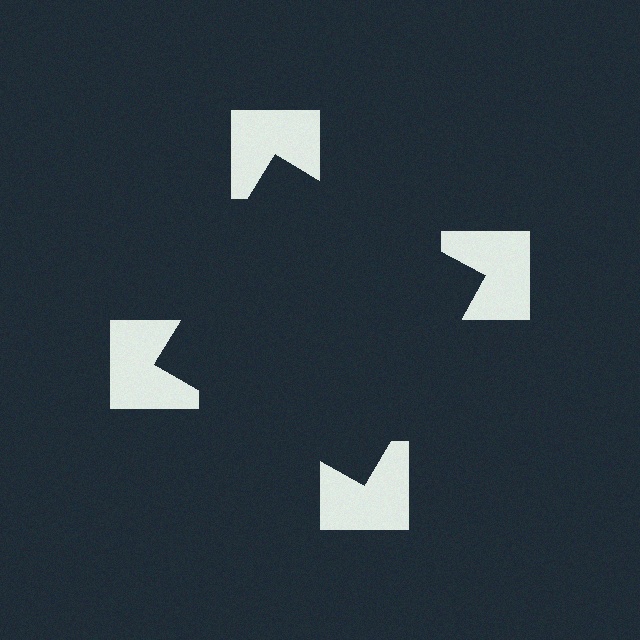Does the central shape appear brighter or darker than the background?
It typically appears slightly darker than the background, even though no actual brightness change is drawn.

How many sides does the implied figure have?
4 sides.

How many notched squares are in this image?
There are 4 — one at each vertex of the illusory square.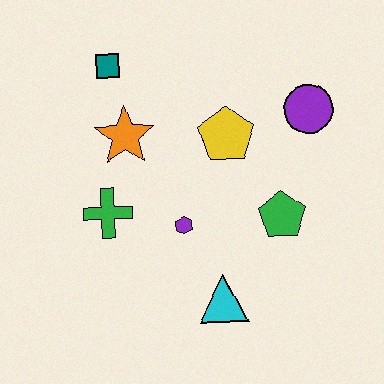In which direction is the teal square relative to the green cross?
The teal square is above the green cross.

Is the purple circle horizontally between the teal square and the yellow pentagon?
No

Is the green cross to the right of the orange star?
No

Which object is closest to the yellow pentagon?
The purple circle is closest to the yellow pentagon.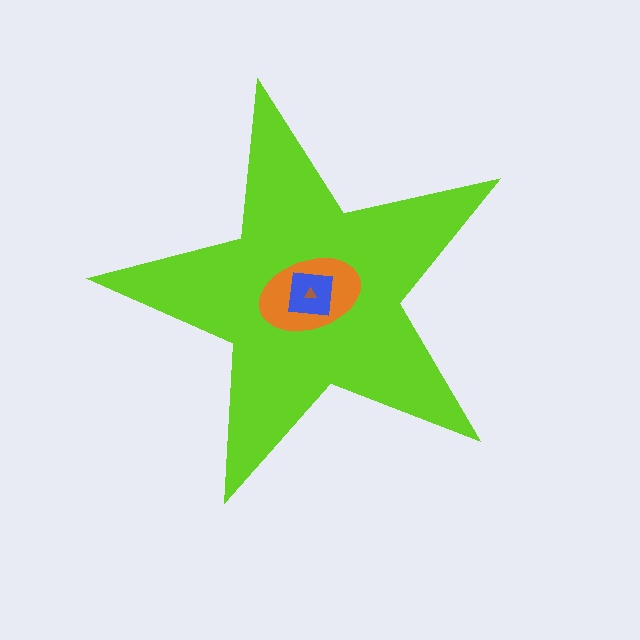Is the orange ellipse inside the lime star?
Yes.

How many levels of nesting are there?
4.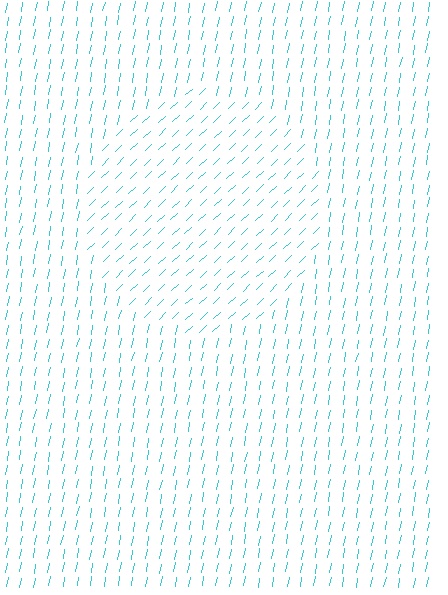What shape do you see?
I see a circle.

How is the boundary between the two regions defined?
The boundary is defined purely by a change in line orientation (approximately 35 degrees difference). All lines are the same color and thickness.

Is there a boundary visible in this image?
Yes, there is a texture boundary formed by a change in line orientation.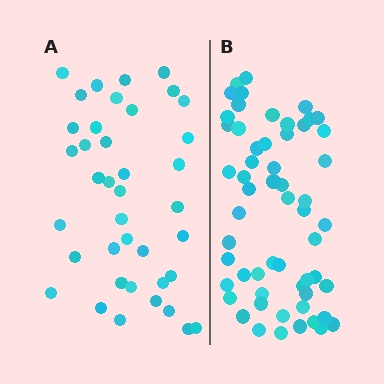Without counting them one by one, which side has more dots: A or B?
Region B (the right region) has more dots.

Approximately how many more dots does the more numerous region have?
Region B has approximately 20 more dots than region A.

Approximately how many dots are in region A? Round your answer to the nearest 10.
About 40 dots. (The exact count is 39, which rounds to 40.)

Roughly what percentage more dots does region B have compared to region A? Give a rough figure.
About 45% more.